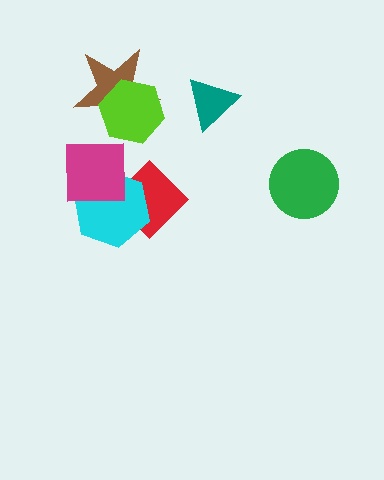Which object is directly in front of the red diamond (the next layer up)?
The cyan hexagon is directly in front of the red diamond.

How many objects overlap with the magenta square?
2 objects overlap with the magenta square.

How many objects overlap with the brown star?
1 object overlaps with the brown star.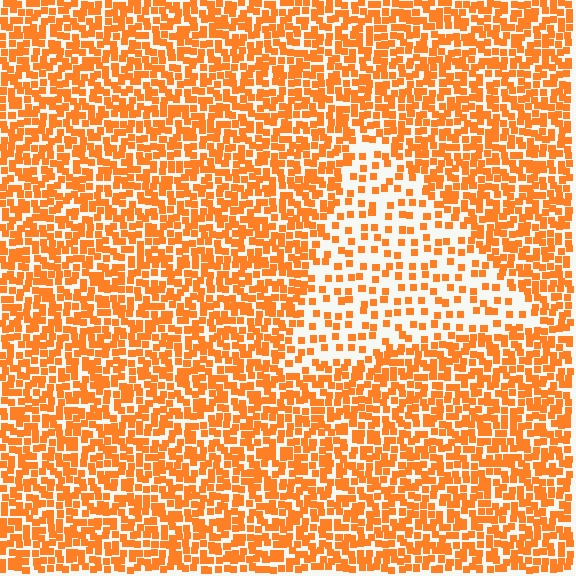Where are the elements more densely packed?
The elements are more densely packed outside the triangle boundary.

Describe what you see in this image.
The image contains small orange elements arranged at two different densities. A triangle-shaped region is visible where the elements are less densely packed than the surrounding area.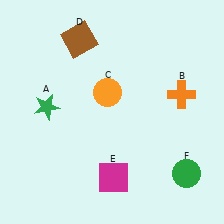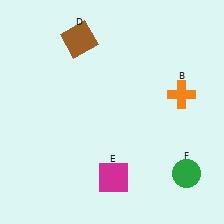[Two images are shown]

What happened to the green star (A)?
The green star (A) was removed in Image 2. It was in the top-left area of Image 1.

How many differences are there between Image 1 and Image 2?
There are 2 differences between the two images.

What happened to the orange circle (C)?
The orange circle (C) was removed in Image 2. It was in the top-left area of Image 1.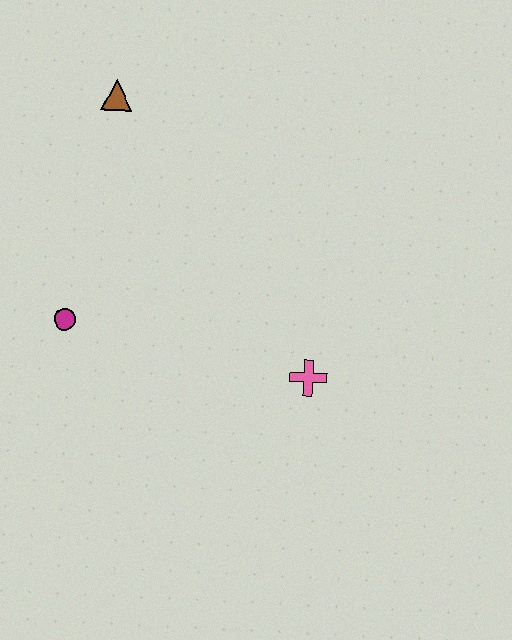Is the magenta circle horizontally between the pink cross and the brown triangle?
No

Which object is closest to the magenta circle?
The brown triangle is closest to the magenta circle.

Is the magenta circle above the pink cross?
Yes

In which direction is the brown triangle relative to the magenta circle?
The brown triangle is above the magenta circle.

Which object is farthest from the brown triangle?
The pink cross is farthest from the brown triangle.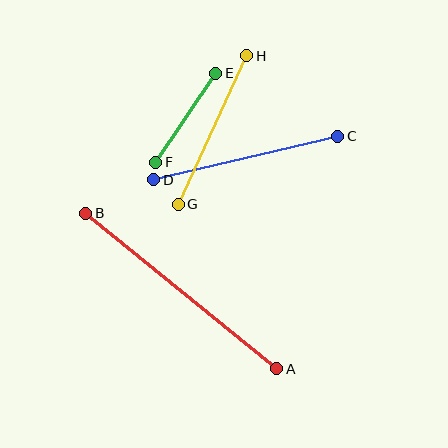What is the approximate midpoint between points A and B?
The midpoint is at approximately (181, 291) pixels.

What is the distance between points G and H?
The distance is approximately 164 pixels.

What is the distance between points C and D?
The distance is approximately 189 pixels.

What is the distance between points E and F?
The distance is approximately 108 pixels.